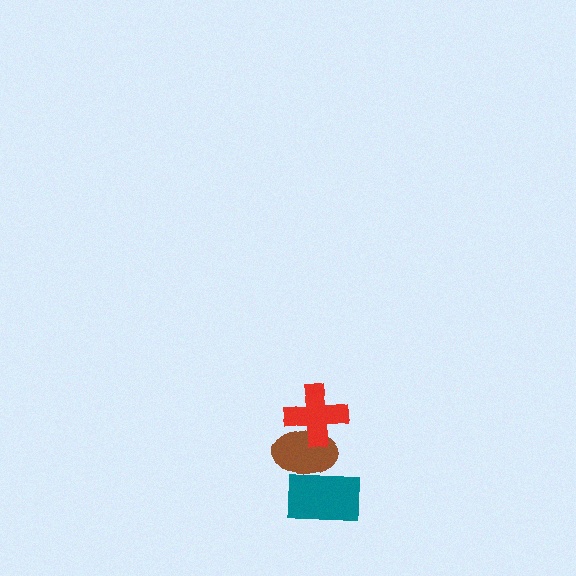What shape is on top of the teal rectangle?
The brown ellipse is on top of the teal rectangle.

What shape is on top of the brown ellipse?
The red cross is on top of the brown ellipse.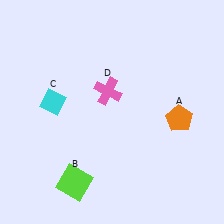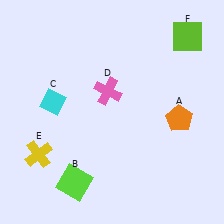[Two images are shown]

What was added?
A yellow cross (E), a lime square (F) were added in Image 2.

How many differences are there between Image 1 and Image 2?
There are 2 differences between the two images.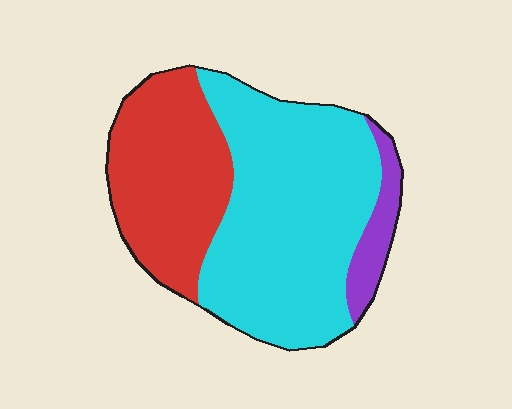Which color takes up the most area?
Cyan, at roughly 60%.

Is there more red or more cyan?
Cyan.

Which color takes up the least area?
Purple, at roughly 10%.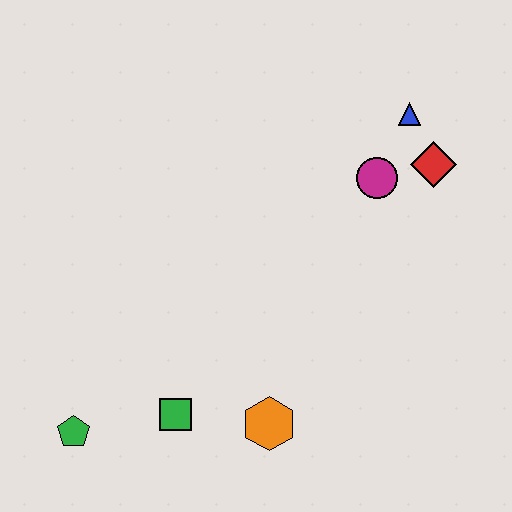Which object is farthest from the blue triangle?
The green pentagon is farthest from the blue triangle.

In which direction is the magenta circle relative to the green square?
The magenta circle is above the green square.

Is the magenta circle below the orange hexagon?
No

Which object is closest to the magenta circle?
The red diamond is closest to the magenta circle.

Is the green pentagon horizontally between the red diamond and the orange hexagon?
No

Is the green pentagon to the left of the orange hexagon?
Yes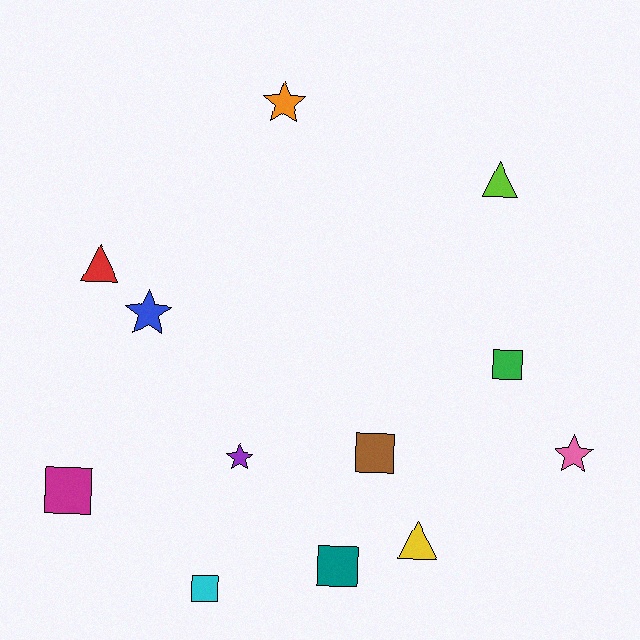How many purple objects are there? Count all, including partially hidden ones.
There is 1 purple object.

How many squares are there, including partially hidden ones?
There are 5 squares.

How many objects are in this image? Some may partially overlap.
There are 12 objects.